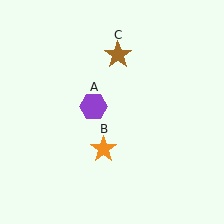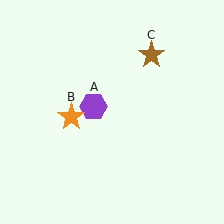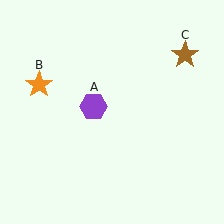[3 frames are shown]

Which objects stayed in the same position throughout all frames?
Purple hexagon (object A) remained stationary.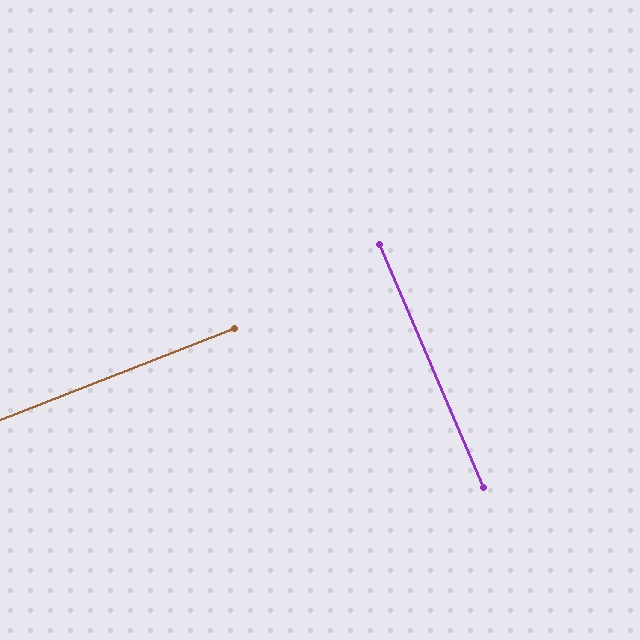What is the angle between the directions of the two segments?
Approximately 88 degrees.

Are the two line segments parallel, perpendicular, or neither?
Perpendicular — they meet at approximately 88°.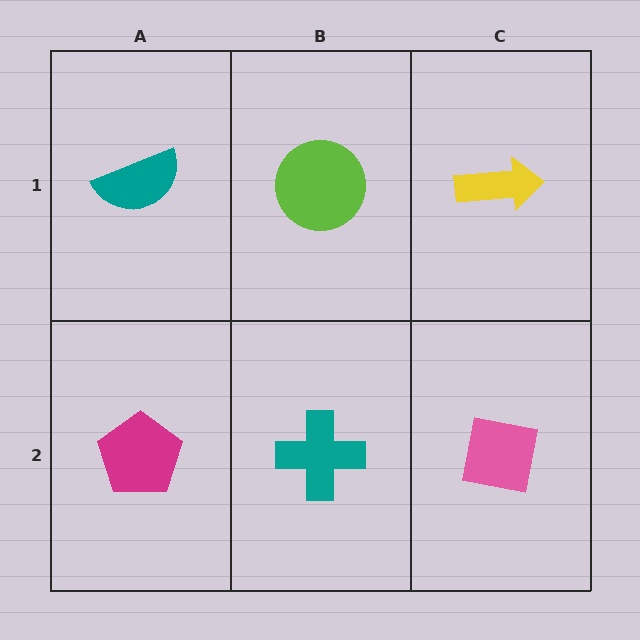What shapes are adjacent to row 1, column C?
A pink square (row 2, column C), a lime circle (row 1, column B).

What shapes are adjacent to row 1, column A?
A magenta pentagon (row 2, column A), a lime circle (row 1, column B).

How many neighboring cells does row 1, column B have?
3.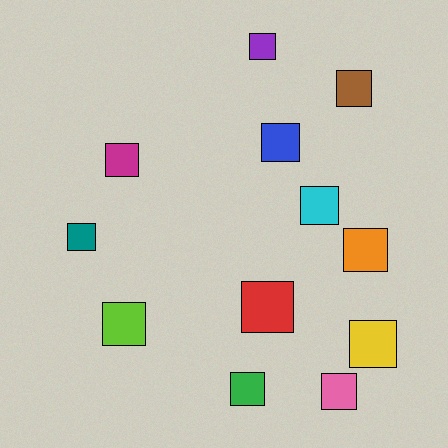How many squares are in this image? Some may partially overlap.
There are 12 squares.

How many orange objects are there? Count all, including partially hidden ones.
There is 1 orange object.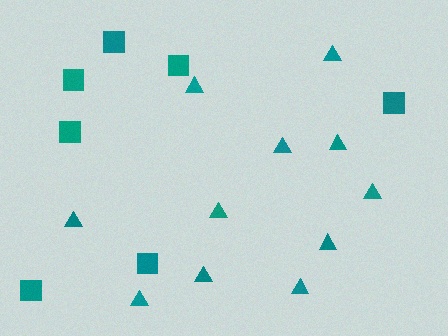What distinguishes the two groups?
There are 2 groups: one group of squares (7) and one group of triangles (11).